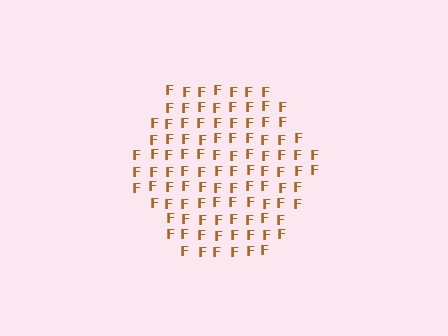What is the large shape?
The large shape is a hexagon.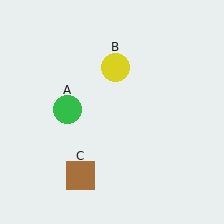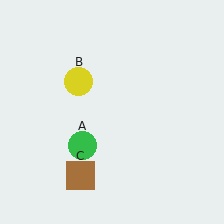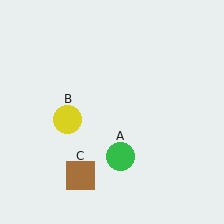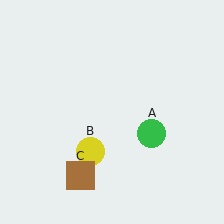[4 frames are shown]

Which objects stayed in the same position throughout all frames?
Brown square (object C) remained stationary.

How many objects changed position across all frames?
2 objects changed position: green circle (object A), yellow circle (object B).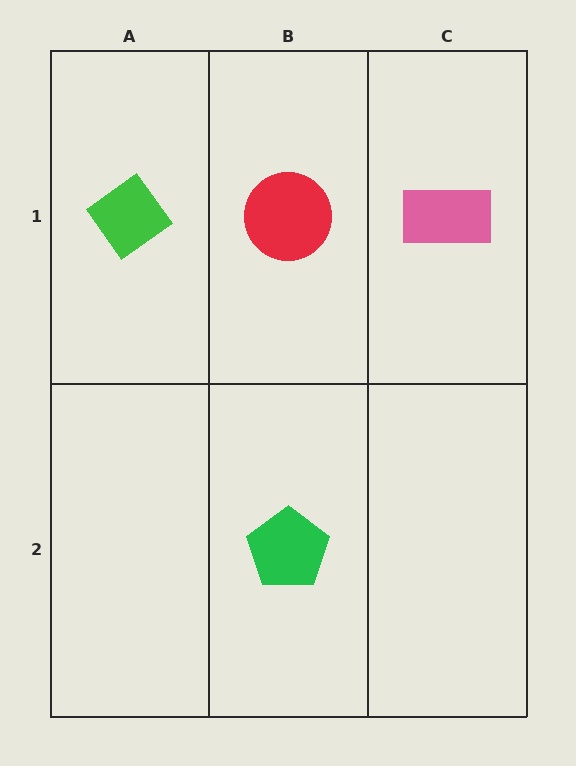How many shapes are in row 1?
3 shapes.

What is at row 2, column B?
A green pentagon.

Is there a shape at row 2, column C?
No, that cell is empty.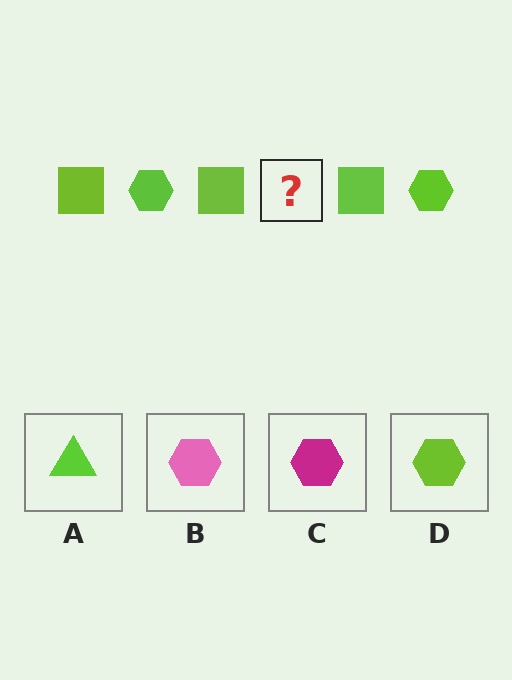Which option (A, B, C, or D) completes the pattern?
D.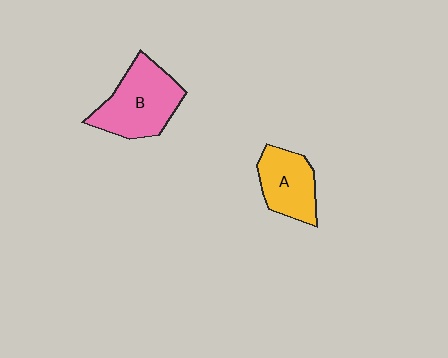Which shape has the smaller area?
Shape A (yellow).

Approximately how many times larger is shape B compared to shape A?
Approximately 1.4 times.